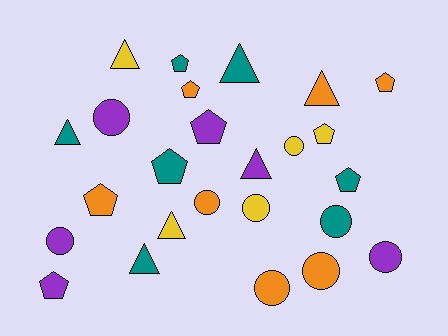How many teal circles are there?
There is 1 teal circle.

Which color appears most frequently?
Teal, with 7 objects.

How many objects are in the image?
There are 25 objects.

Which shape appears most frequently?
Circle, with 9 objects.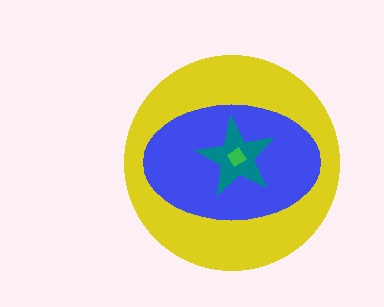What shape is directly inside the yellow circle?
The blue ellipse.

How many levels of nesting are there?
4.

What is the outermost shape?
The yellow circle.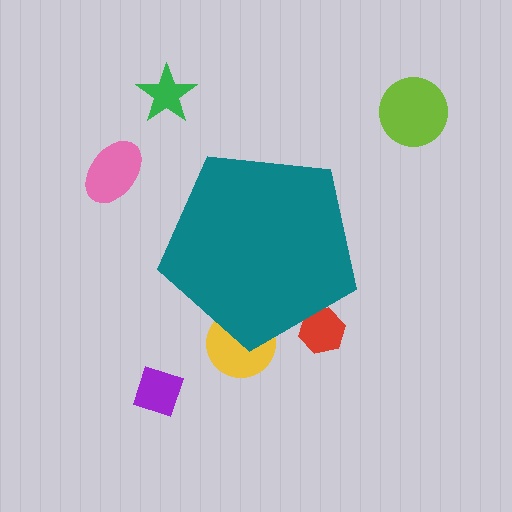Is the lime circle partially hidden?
No, the lime circle is fully visible.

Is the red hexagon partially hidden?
Yes, the red hexagon is partially hidden behind the teal pentagon.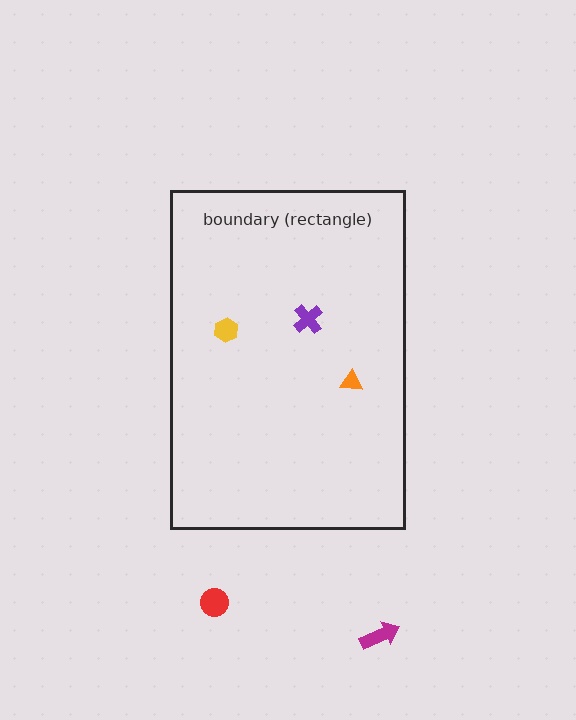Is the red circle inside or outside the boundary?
Outside.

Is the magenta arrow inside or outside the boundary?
Outside.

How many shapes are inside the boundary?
3 inside, 2 outside.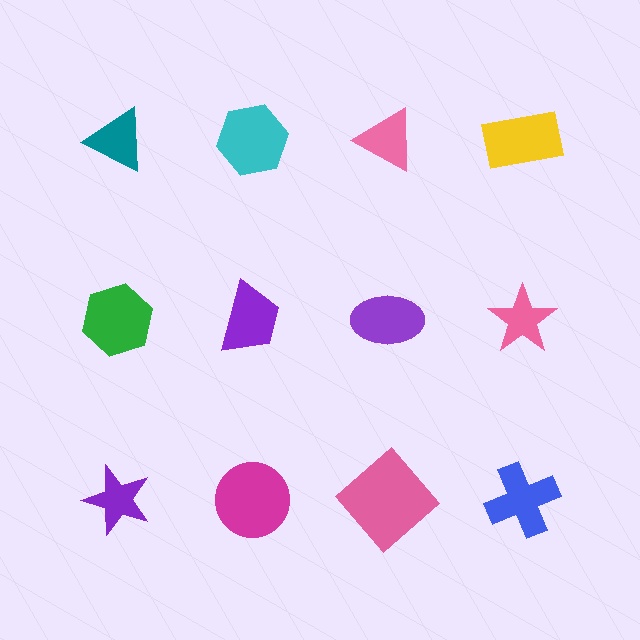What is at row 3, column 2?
A magenta circle.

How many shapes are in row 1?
4 shapes.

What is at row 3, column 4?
A blue cross.